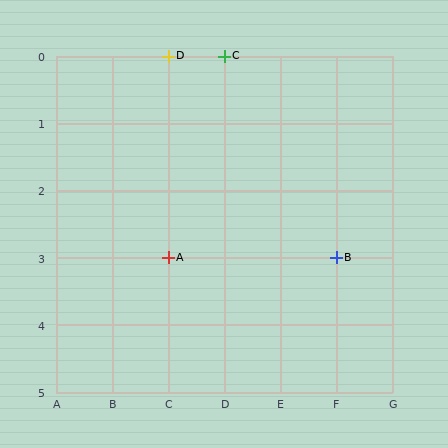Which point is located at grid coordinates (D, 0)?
Point C is at (D, 0).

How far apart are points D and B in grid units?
Points D and B are 3 columns and 3 rows apart (about 4.2 grid units diagonally).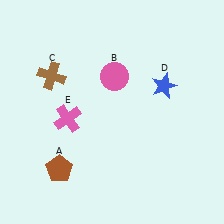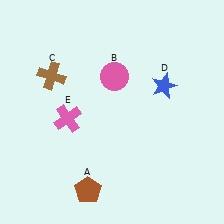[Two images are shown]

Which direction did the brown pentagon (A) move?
The brown pentagon (A) moved right.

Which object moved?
The brown pentagon (A) moved right.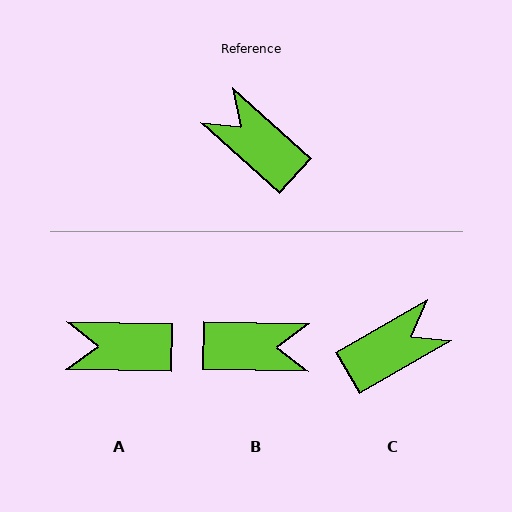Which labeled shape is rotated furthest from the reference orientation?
B, about 139 degrees away.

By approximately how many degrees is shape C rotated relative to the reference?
Approximately 108 degrees clockwise.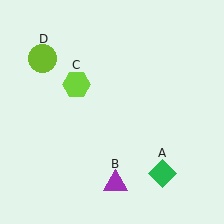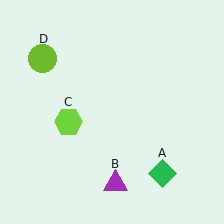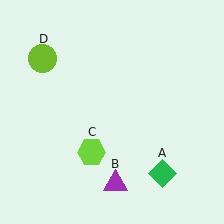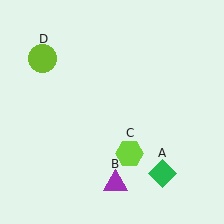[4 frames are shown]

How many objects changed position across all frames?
1 object changed position: lime hexagon (object C).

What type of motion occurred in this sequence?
The lime hexagon (object C) rotated counterclockwise around the center of the scene.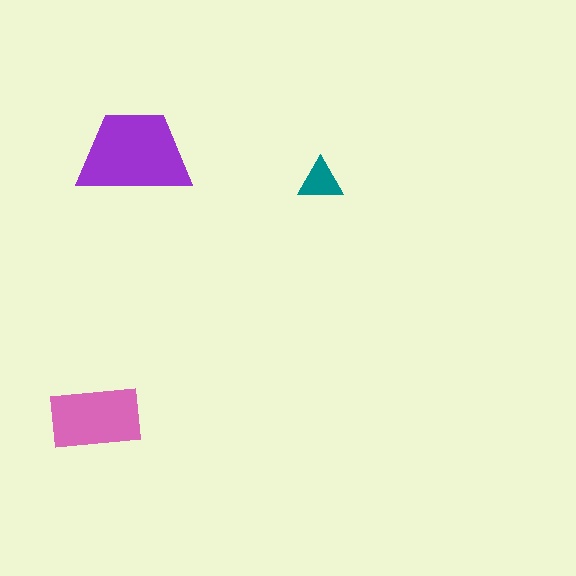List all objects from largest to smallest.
The purple trapezoid, the pink rectangle, the teal triangle.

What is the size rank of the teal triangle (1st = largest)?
3rd.